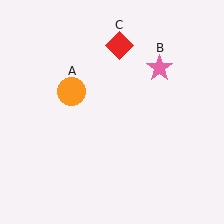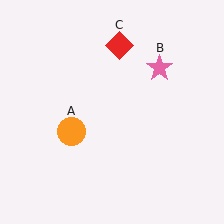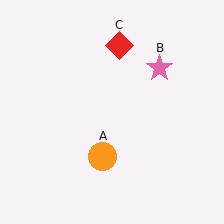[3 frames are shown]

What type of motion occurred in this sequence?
The orange circle (object A) rotated counterclockwise around the center of the scene.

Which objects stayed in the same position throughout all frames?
Pink star (object B) and red diamond (object C) remained stationary.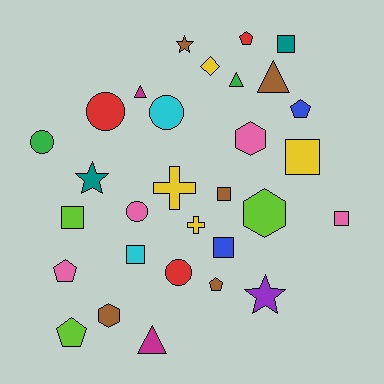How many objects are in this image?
There are 30 objects.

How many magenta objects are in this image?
There are 2 magenta objects.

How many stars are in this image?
There are 3 stars.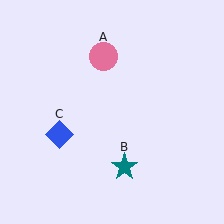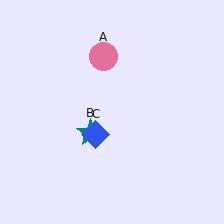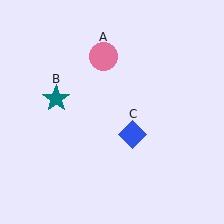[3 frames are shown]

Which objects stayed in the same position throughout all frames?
Pink circle (object A) remained stationary.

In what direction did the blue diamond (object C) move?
The blue diamond (object C) moved right.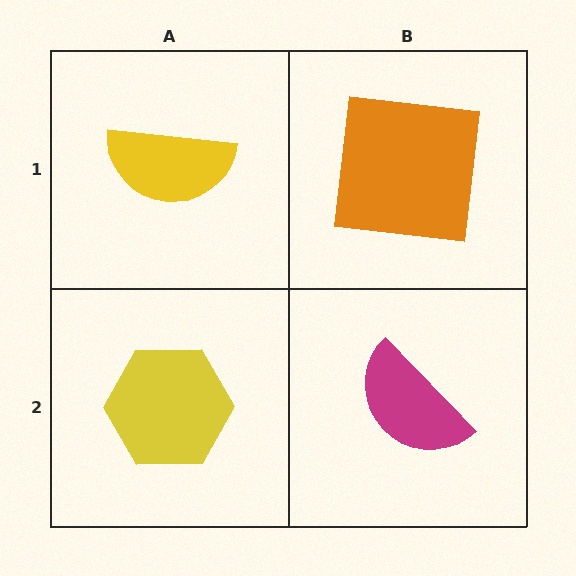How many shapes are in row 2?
2 shapes.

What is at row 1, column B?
An orange square.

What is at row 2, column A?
A yellow hexagon.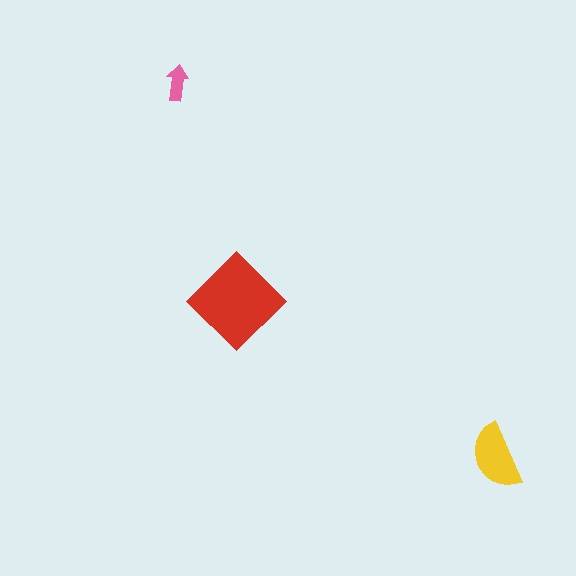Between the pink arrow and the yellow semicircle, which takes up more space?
The yellow semicircle.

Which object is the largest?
The red diamond.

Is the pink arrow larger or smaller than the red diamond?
Smaller.